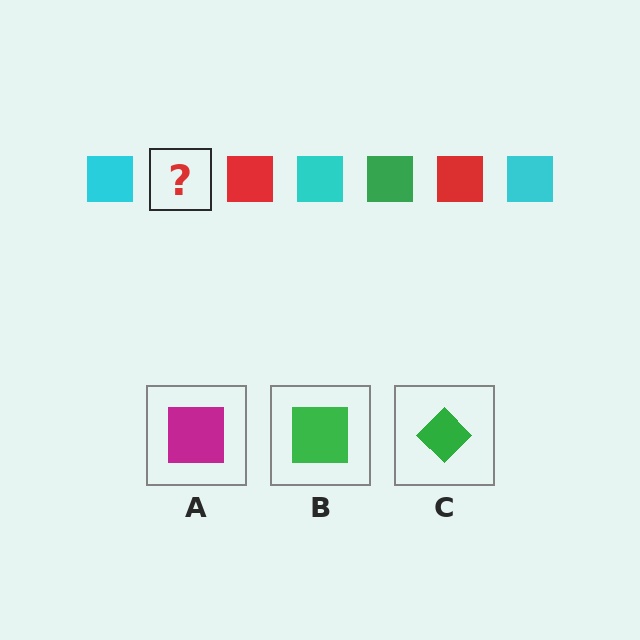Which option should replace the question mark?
Option B.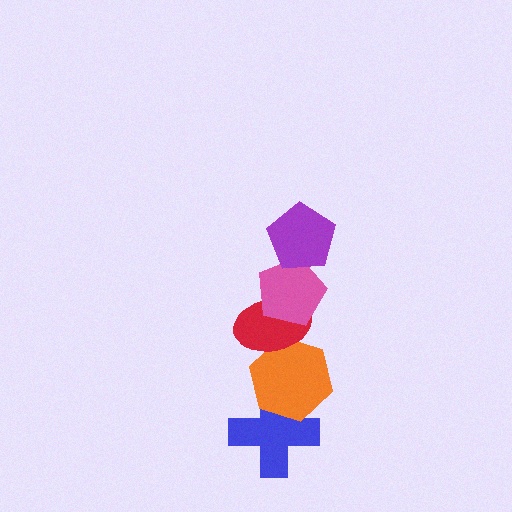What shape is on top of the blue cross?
The orange hexagon is on top of the blue cross.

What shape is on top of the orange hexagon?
The red ellipse is on top of the orange hexagon.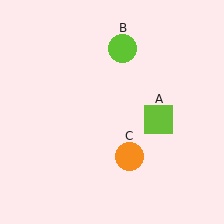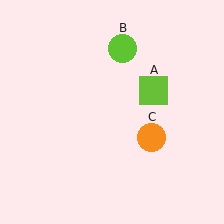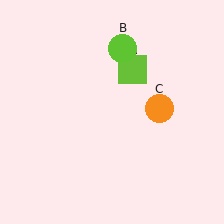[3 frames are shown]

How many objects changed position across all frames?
2 objects changed position: lime square (object A), orange circle (object C).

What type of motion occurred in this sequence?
The lime square (object A), orange circle (object C) rotated counterclockwise around the center of the scene.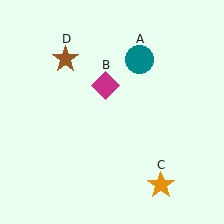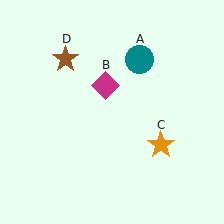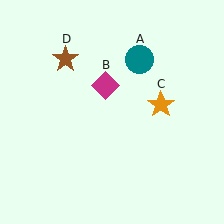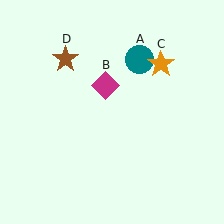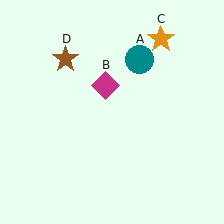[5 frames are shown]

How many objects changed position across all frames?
1 object changed position: orange star (object C).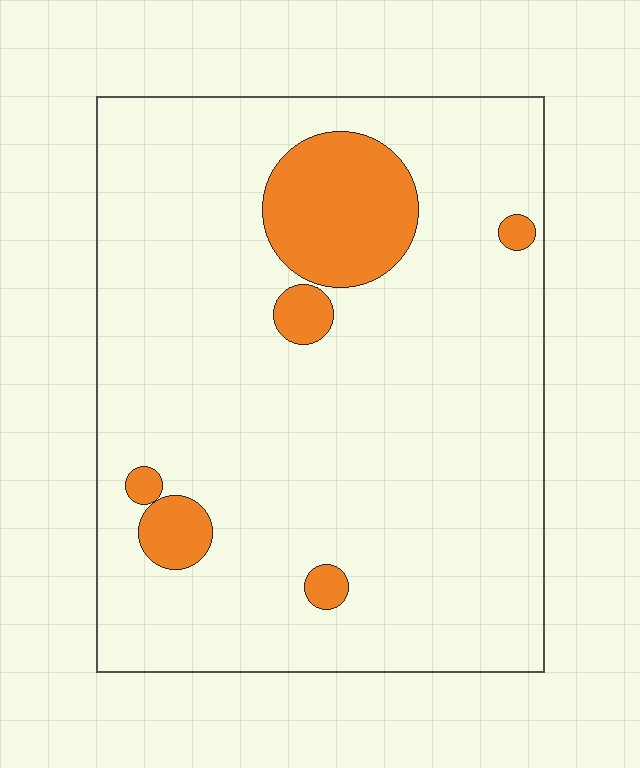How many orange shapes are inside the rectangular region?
6.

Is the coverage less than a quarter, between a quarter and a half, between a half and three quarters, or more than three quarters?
Less than a quarter.